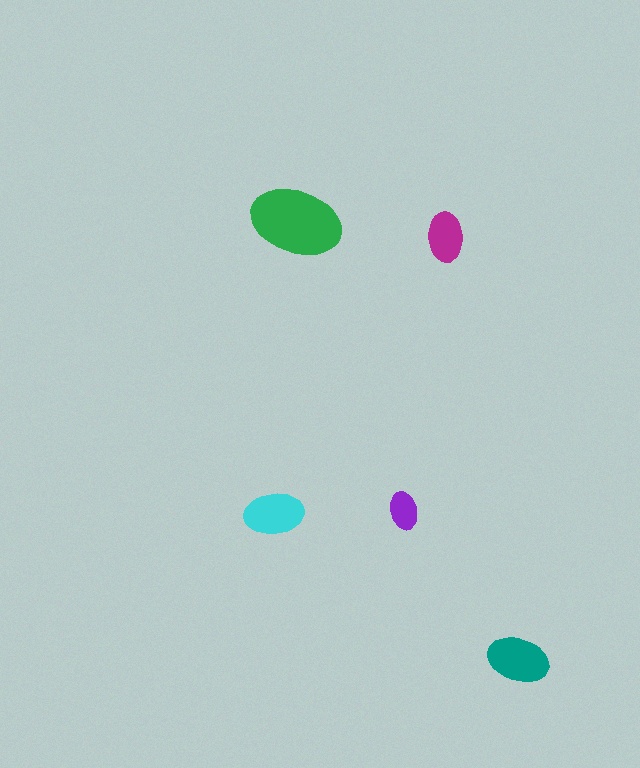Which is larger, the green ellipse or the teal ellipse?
The green one.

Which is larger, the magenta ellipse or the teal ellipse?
The teal one.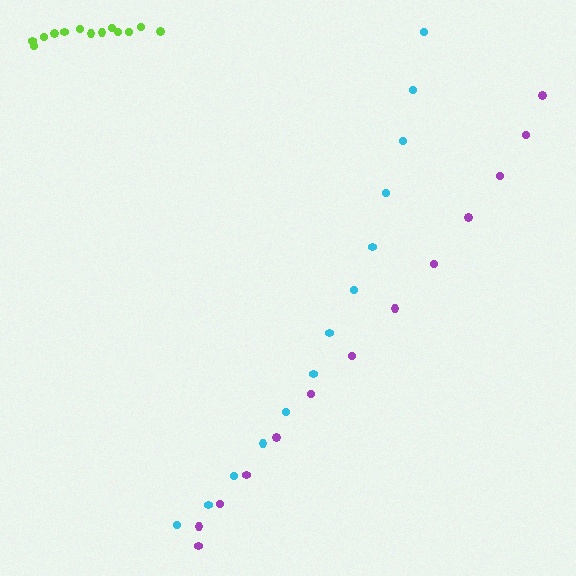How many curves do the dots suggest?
There are 3 distinct paths.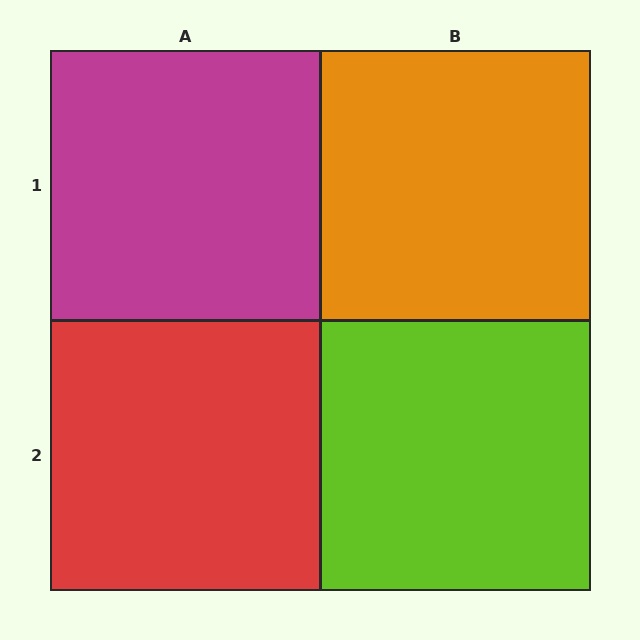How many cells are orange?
1 cell is orange.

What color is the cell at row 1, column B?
Orange.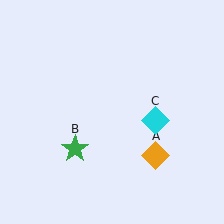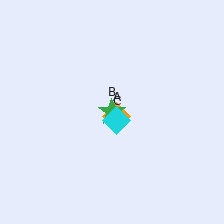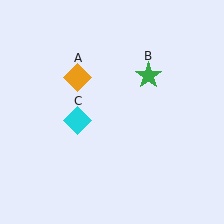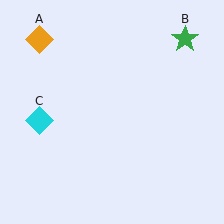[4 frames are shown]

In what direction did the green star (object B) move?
The green star (object B) moved up and to the right.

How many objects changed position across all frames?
3 objects changed position: orange diamond (object A), green star (object B), cyan diamond (object C).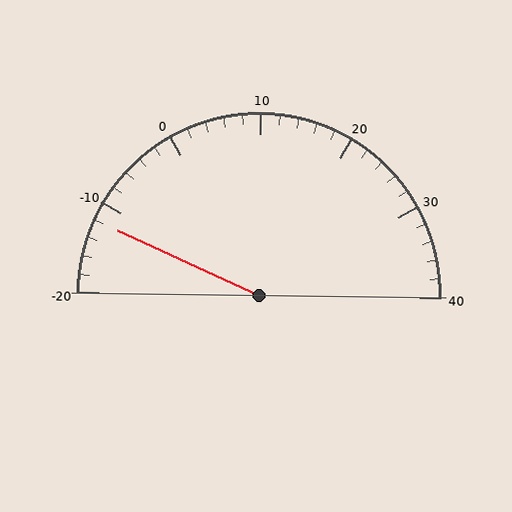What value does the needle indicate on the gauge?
The needle indicates approximately -12.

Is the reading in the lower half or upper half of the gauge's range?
The reading is in the lower half of the range (-20 to 40).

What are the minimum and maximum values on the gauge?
The gauge ranges from -20 to 40.